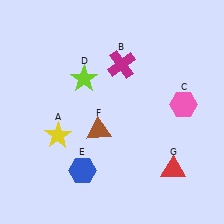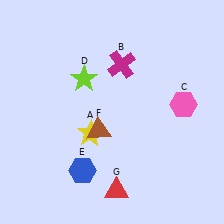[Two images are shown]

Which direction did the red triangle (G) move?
The red triangle (G) moved left.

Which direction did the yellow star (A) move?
The yellow star (A) moved right.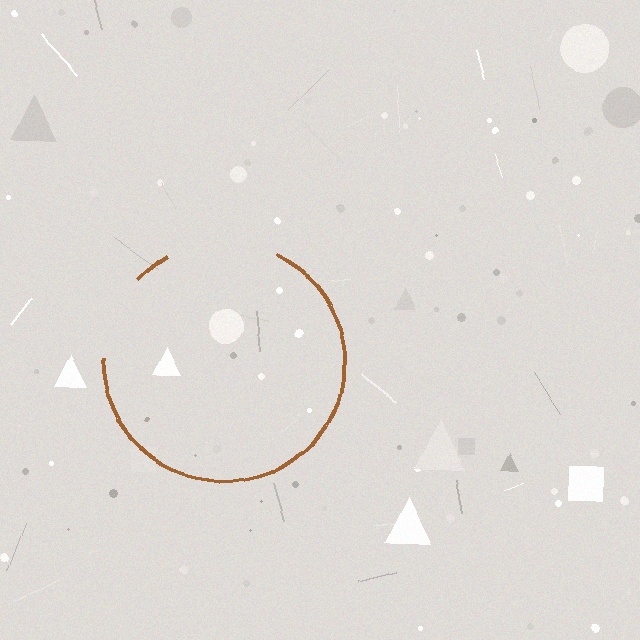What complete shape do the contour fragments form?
The contour fragments form a circle.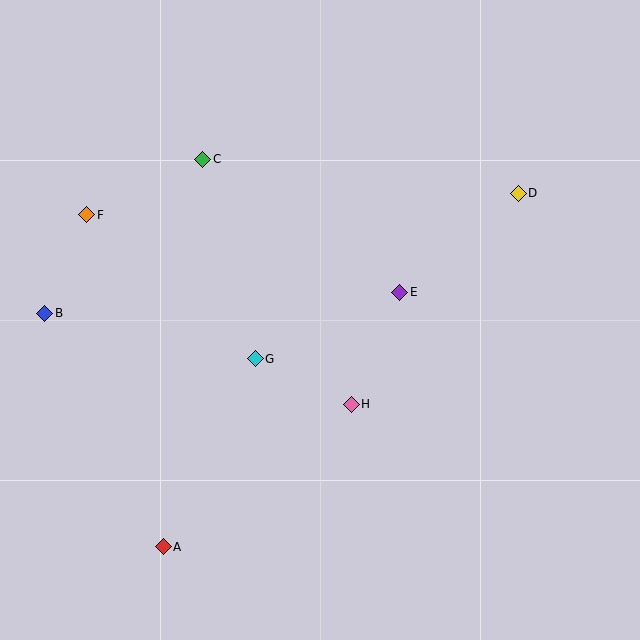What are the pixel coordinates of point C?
Point C is at (203, 159).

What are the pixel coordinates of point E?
Point E is at (400, 292).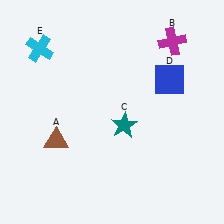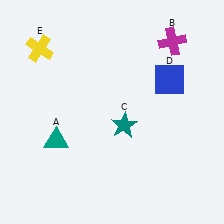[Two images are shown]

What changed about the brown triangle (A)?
In Image 1, A is brown. In Image 2, it changed to teal.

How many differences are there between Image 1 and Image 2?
There are 2 differences between the two images.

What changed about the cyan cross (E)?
In Image 1, E is cyan. In Image 2, it changed to yellow.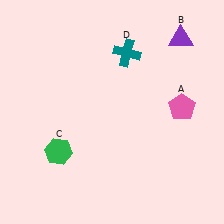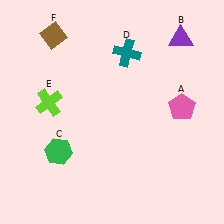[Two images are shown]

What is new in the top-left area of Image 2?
A brown diamond (F) was added in the top-left area of Image 2.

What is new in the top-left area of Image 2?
A lime cross (E) was added in the top-left area of Image 2.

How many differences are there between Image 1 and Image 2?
There are 2 differences between the two images.